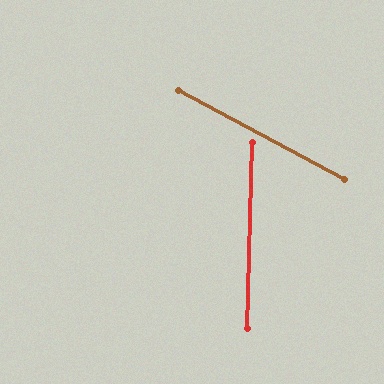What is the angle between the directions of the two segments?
Approximately 63 degrees.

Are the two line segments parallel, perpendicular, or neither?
Neither parallel nor perpendicular — they differ by about 63°.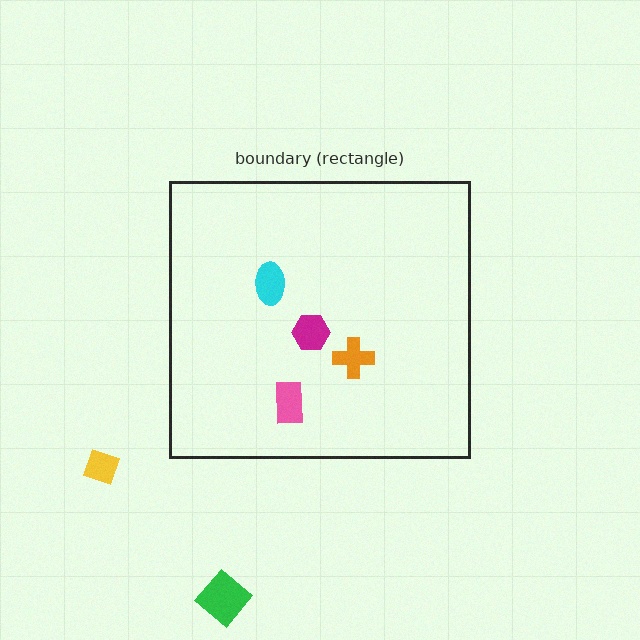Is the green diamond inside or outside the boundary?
Outside.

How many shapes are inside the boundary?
4 inside, 2 outside.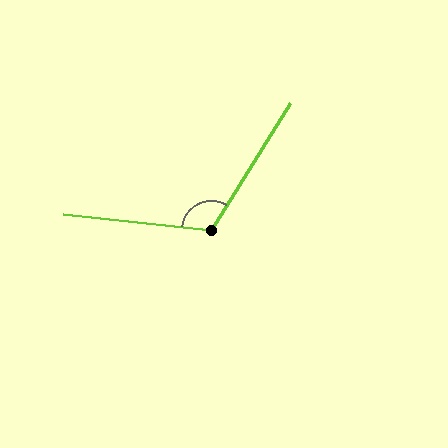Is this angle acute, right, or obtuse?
It is obtuse.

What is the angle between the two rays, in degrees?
Approximately 116 degrees.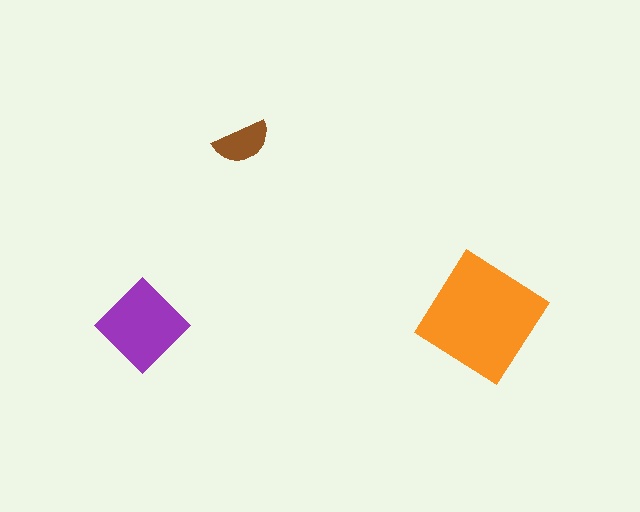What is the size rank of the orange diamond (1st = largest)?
1st.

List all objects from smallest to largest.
The brown semicircle, the purple diamond, the orange diamond.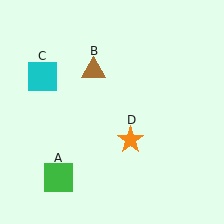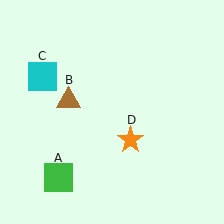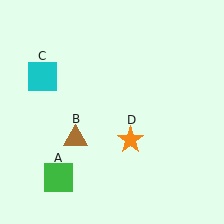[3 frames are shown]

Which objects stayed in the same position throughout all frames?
Green square (object A) and cyan square (object C) and orange star (object D) remained stationary.